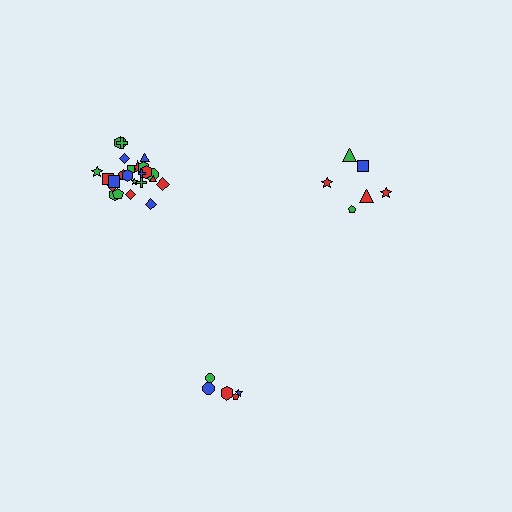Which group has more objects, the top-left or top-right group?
The top-left group.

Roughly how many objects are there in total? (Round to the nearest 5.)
Roughly 35 objects in total.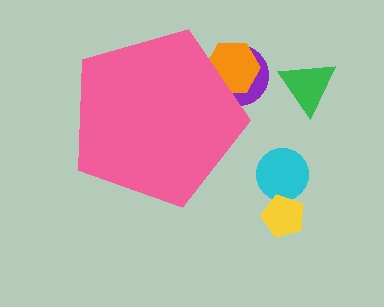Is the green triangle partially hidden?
No, the green triangle is fully visible.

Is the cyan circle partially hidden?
No, the cyan circle is fully visible.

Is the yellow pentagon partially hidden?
No, the yellow pentagon is fully visible.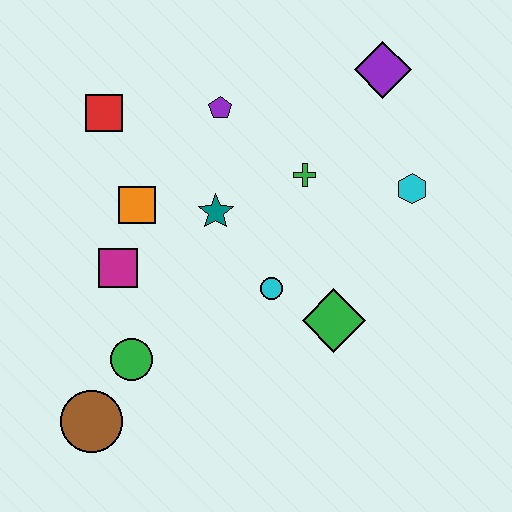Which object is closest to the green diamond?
The cyan circle is closest to the green diamond.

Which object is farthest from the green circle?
The purple diamond is farthest from the green circle.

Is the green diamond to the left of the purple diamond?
Yes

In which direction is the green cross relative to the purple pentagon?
The green cross is to the right of the purple pentagon.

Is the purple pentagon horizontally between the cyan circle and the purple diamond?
No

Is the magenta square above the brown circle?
Yes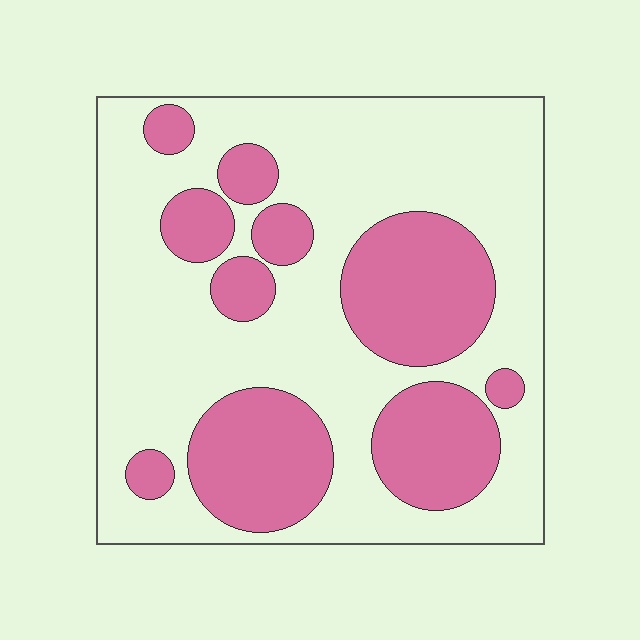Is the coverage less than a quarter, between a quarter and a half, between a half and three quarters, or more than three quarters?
Between a quarter and a half.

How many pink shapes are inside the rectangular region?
10.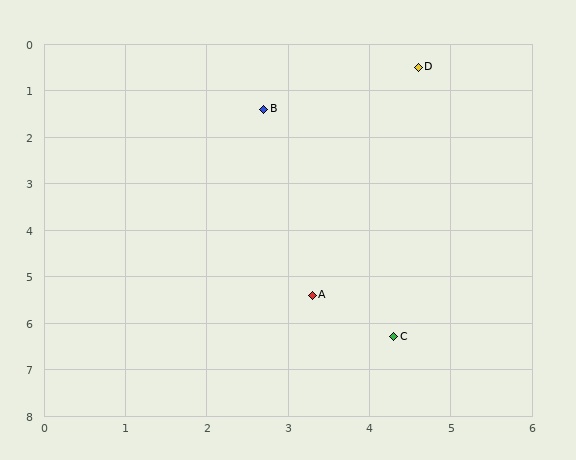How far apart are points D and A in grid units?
Points D and A are about 5.1 grid units apart.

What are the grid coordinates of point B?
Point B is at approximately (2.7, 1.4).